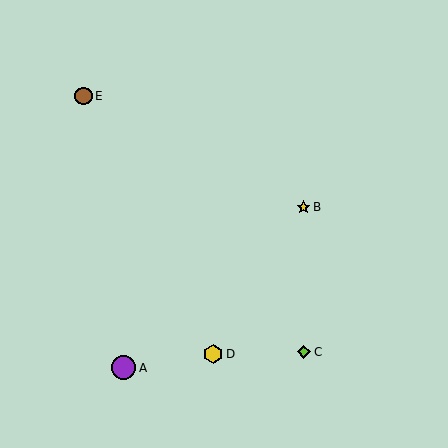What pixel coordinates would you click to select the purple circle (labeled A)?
Click at (124, 368) to select the purple circle A.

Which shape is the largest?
The purple circle (labeled A) is the largest.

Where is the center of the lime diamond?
The center of the lime diamond is at (304, 352).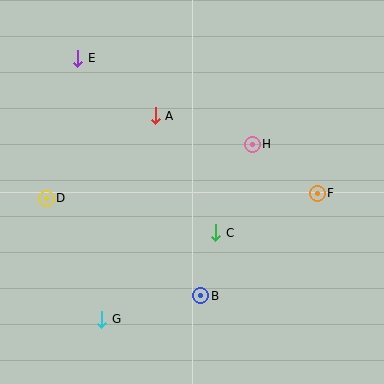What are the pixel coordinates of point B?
Point B is at (201, 296).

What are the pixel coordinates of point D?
Point D is at (46, 198).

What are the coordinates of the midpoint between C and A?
The midpoint between C and A is at (186, 174).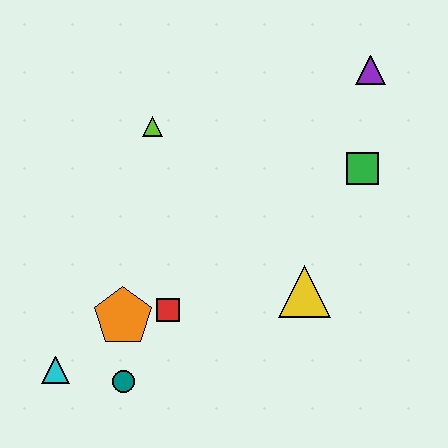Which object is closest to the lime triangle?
The red square is closest to the lime triangle.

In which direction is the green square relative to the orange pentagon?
The green square is to the right of the orange pentagon.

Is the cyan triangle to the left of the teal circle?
Yes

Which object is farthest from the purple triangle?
The cyan triangle is farthest from the purple triangle.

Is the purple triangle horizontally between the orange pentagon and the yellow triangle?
No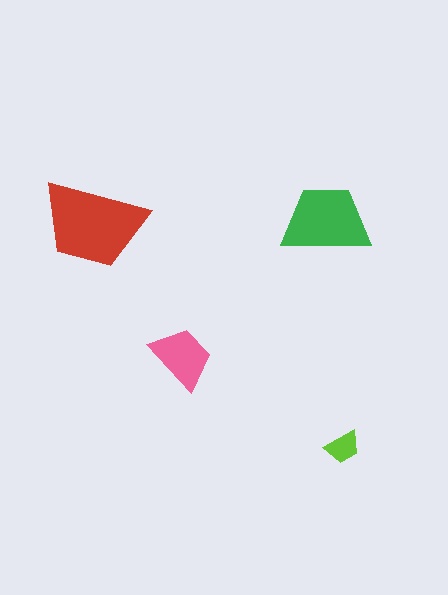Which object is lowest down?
The lime trapezoid is bottommost.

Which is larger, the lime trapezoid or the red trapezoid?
The red one.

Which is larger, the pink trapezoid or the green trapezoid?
The green one.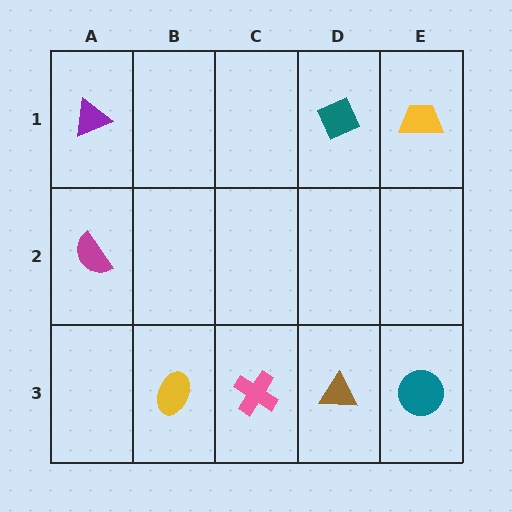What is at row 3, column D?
A brown triangle.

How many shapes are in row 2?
1 shape.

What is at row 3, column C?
A pink cross.